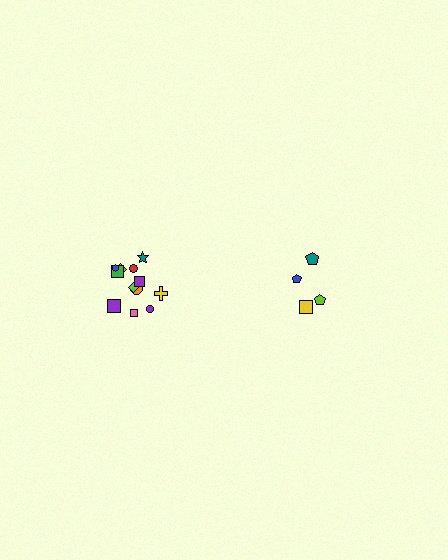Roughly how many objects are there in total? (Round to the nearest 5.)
Roughly 15 objects in total.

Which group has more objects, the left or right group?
The left group.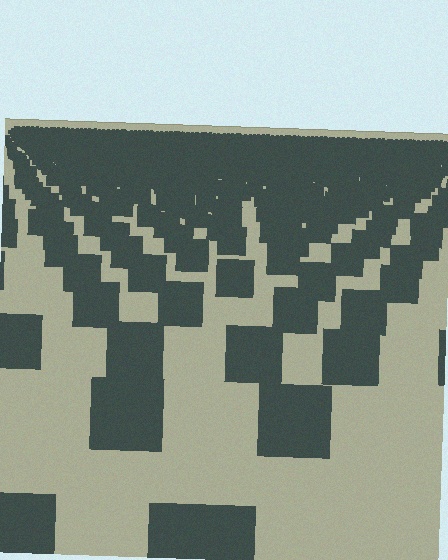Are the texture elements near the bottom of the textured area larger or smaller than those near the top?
Larger. Near the bottom, elements are closer to the viewer and appear at a bigger on-screen size.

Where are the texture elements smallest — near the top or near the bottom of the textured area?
Near the top.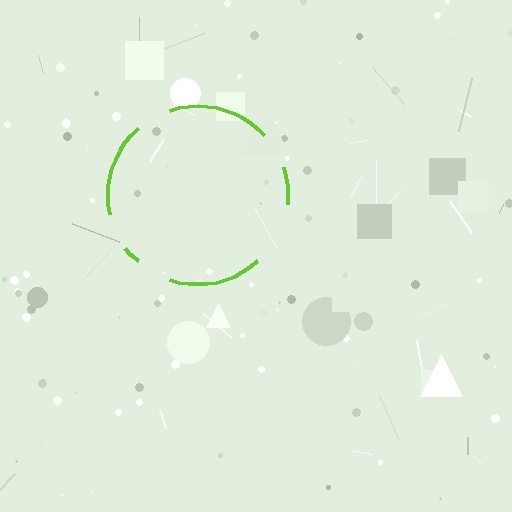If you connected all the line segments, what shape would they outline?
They would outline a circle.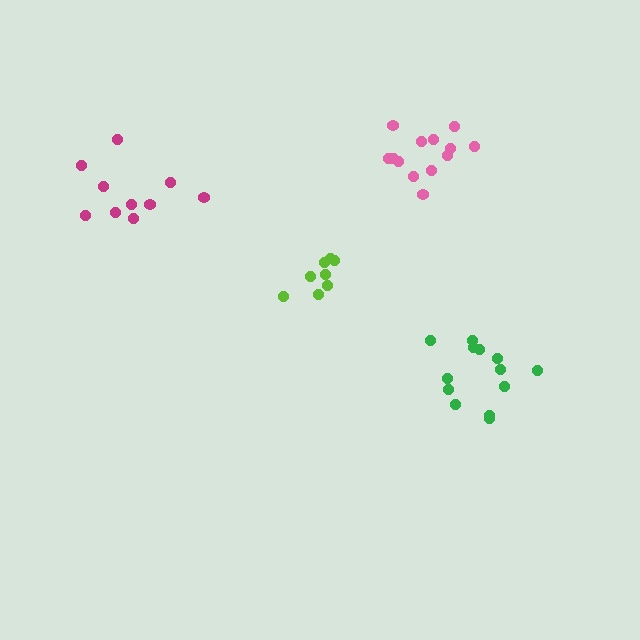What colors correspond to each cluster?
The clusters are colored: magenta, pink, green, lime.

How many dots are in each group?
Group 1: 10 dots, Group 2: 13 dots, Group 3: 13 dots, Group 4: 8 dots (44 total).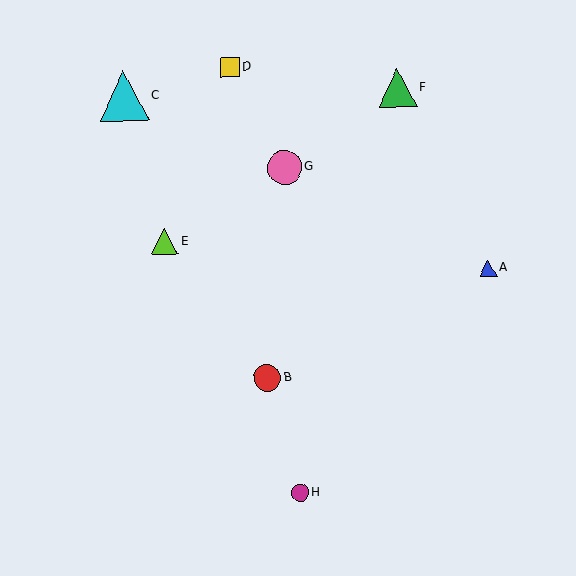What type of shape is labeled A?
Shape A is a blue triangle.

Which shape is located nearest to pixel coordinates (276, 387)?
The red circle (labeled B) at (267, 378) is nearest to that location.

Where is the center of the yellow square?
The center of the yellow square is at (230, 67).